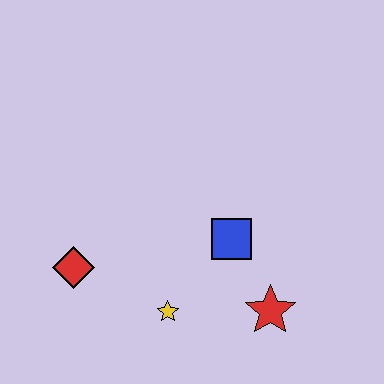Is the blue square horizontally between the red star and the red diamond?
Yes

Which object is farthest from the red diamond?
The red star is farthest from the red diamond.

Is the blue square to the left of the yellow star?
No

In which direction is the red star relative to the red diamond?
The red star is to the right of the red diamond.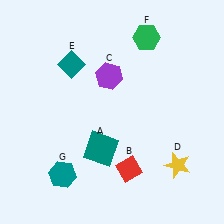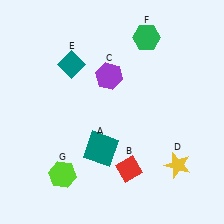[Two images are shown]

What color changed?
The hexagon (G) changed from teal in Image 1 to lime in Image 2.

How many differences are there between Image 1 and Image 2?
There is 1 difference between the two images.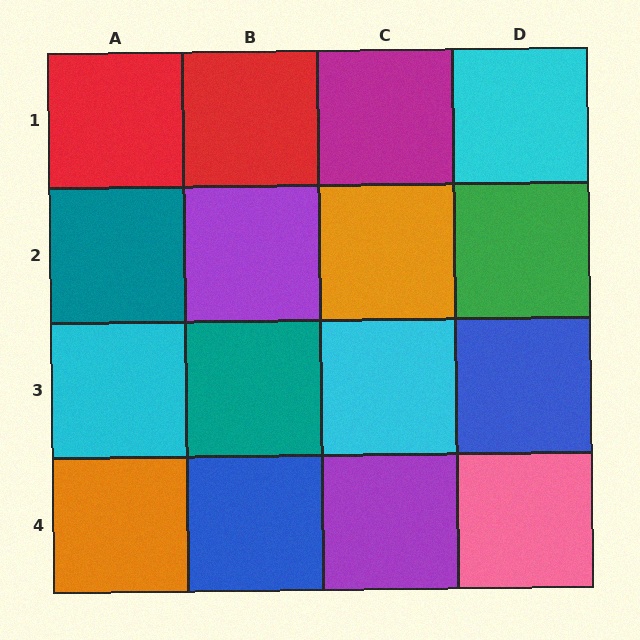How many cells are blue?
2 cells are blue.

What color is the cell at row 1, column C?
Magenta.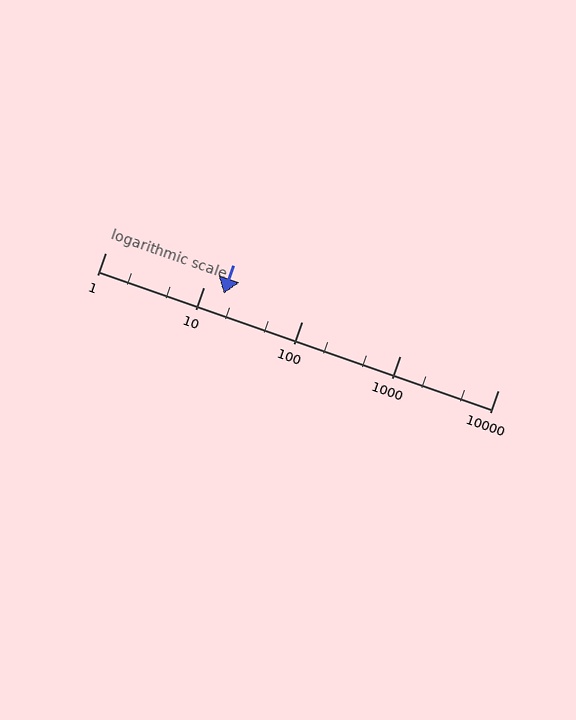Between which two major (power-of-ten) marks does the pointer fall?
The pointer is between 10 and 100.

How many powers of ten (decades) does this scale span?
The scale spans 4 decades, from 1 to 10000.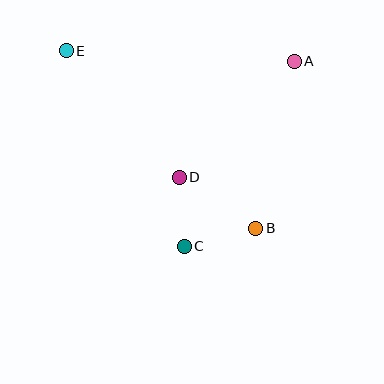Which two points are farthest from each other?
Points B and E are farthest from each other.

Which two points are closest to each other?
Points C and D are closest to each other.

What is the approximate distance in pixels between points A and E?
The distance between A and E is approximately 228 pixels.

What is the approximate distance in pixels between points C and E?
The distance between C and E is approximately 228 pixels.